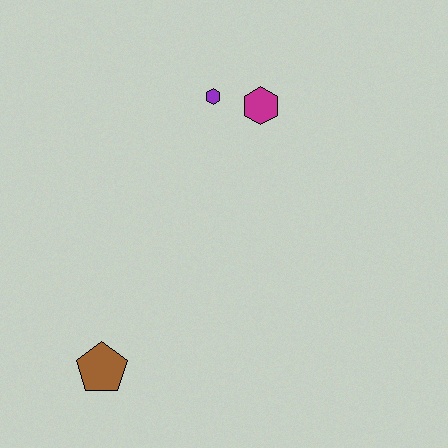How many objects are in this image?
There are 3 objects.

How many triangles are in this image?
There are no triangles.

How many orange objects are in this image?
There are no orange objects.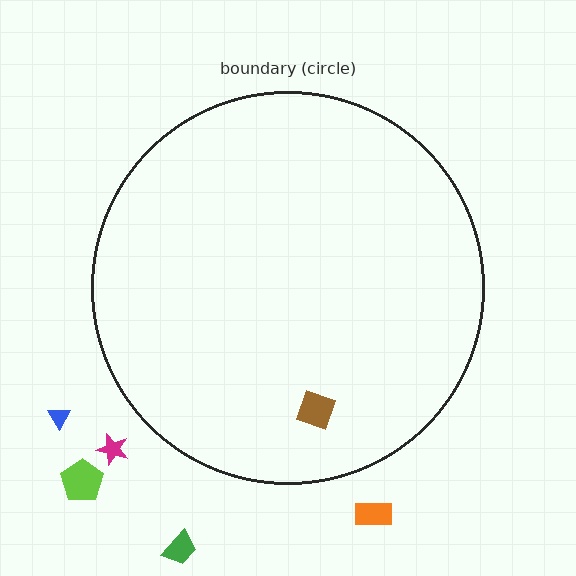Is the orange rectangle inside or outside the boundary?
Outside.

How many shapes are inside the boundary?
1 inside, 5 outside.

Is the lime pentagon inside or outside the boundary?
Outside.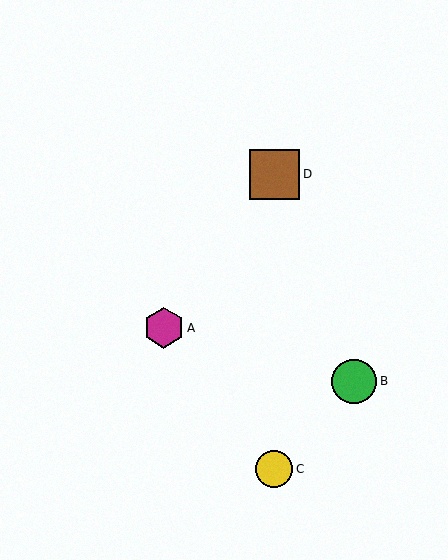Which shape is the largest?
The brown square (labeled D) is the largest.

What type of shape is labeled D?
Shape D is a brown square.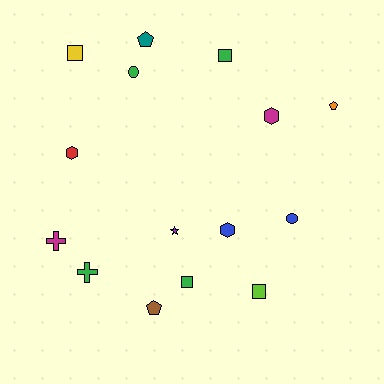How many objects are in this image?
There are 15 objects.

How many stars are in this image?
There is 1 star.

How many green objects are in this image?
There are 4 green objects.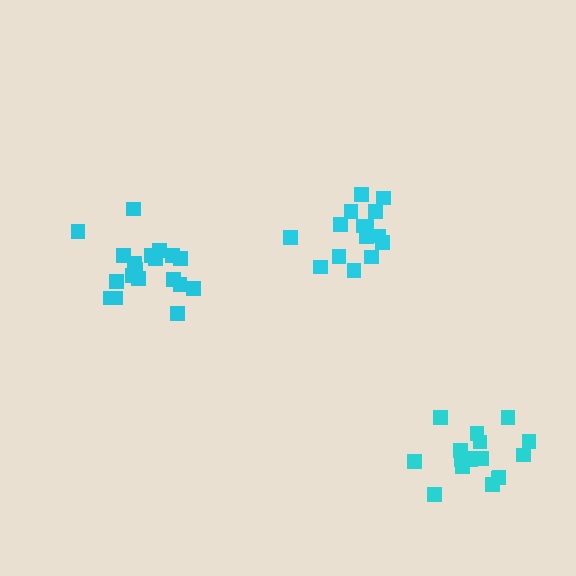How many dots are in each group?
Group 1: 19 dots, Group 2: 15 dots, Group 3: 18 dots (52 total).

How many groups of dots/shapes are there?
There are 3 groups.